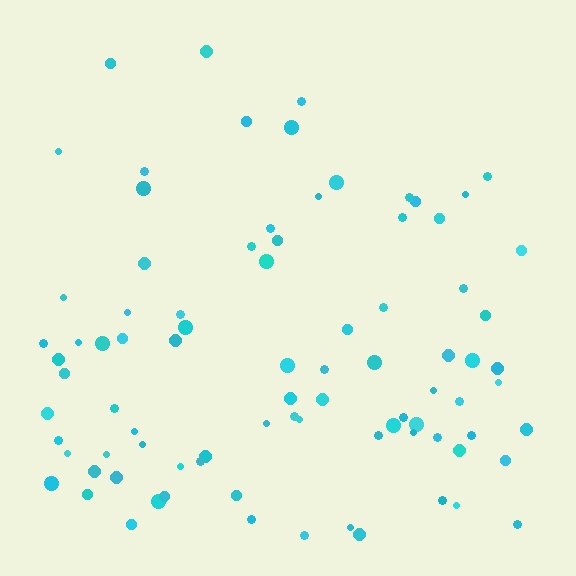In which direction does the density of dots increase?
From top to bottom, with the bottom side densest.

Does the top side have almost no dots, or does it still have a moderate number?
Still a moderate number, just noticeably fewer than the bottom.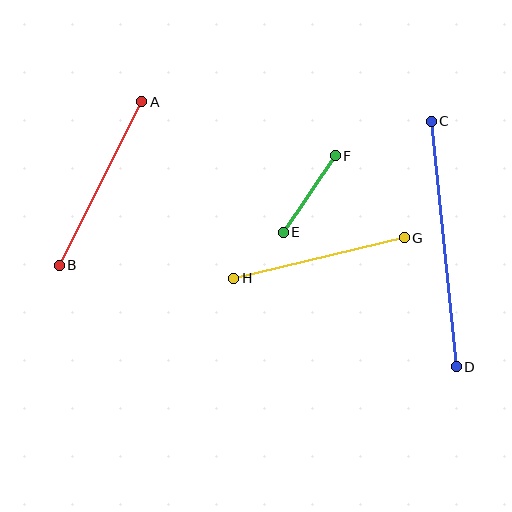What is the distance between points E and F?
The distance is approximately 93 pixels.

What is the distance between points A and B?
The distance is approximately 183 pixels.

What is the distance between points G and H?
The distance is approximately 175 pixels.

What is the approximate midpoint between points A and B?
The midpoint is at approximately (100, 184) pixels.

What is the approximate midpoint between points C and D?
The midpoint is at approximately (444, 244) pixels.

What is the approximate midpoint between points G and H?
The midpoint is at approximately (319, 258) pixels.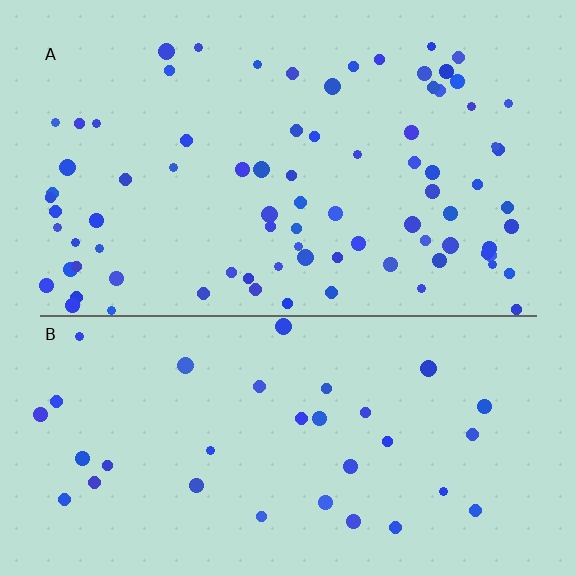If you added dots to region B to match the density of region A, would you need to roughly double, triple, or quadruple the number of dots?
Approximately double.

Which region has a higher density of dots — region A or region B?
A (the top).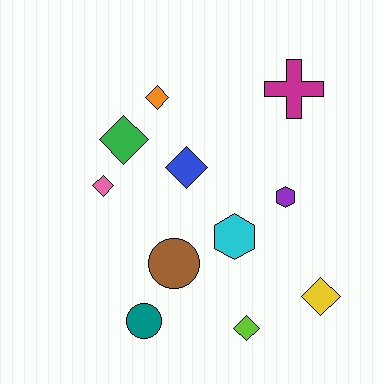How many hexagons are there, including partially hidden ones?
There are 2 hexagons.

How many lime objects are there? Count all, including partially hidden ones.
There is 1 lime object.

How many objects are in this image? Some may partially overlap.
There are 11 objects.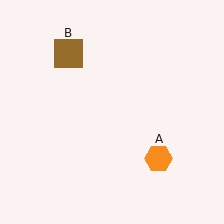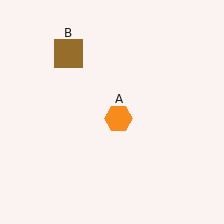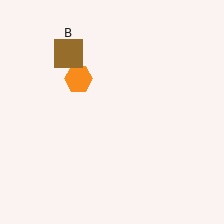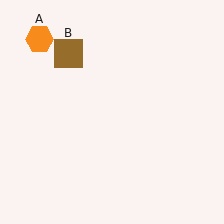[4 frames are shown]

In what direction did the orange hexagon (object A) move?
The orange hexagon (object A) moved up and to the left.